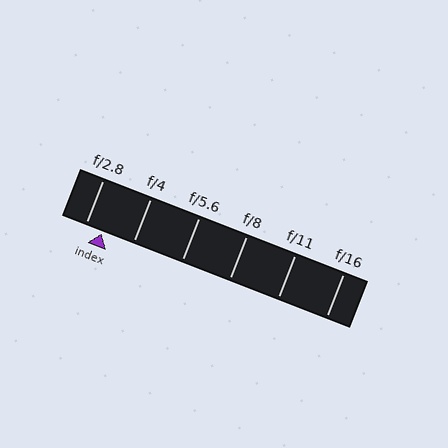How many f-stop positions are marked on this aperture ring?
There are 6 f-stop positions marked.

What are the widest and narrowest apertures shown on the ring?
The widest aperture shown is f/2.8 and the narrowest is f/16.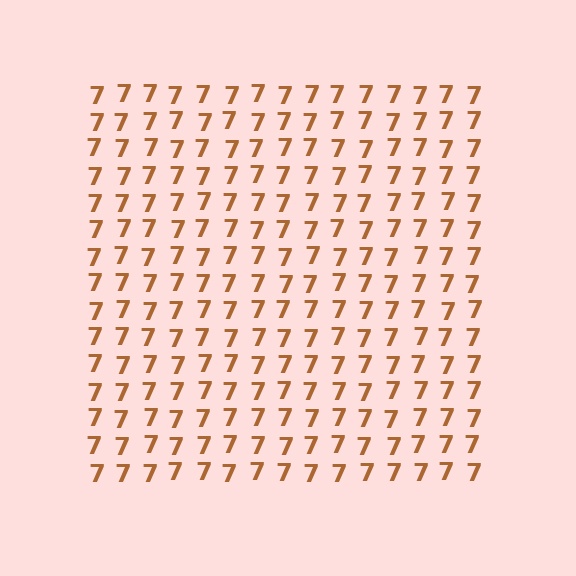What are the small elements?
The small elements are digit 7's.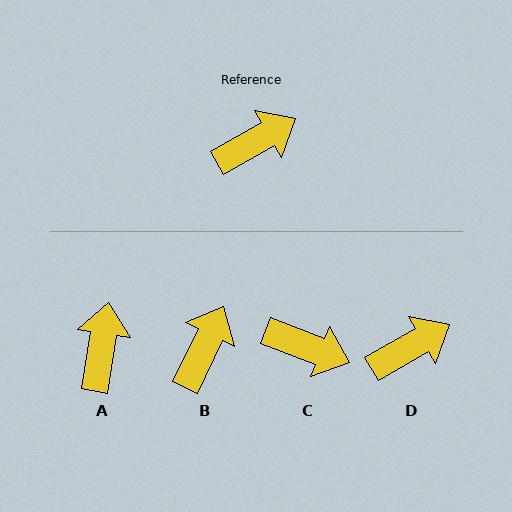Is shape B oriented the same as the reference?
No, it is off by about 35 degrees.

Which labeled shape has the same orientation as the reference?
D.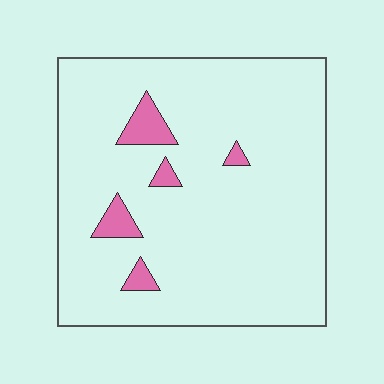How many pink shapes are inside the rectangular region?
5.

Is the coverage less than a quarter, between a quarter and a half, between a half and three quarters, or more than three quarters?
Less than a quarter.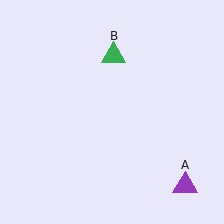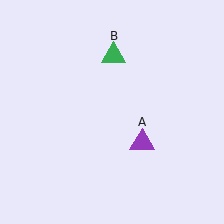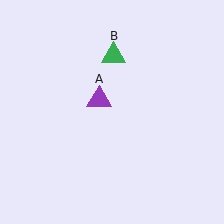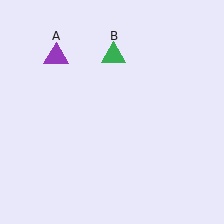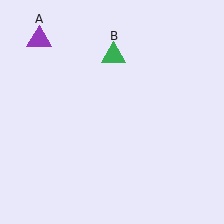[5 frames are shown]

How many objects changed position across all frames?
1 object changed position: purple triangle (object A).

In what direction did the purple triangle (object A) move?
The purple triangle (object A) moved up and to the left.